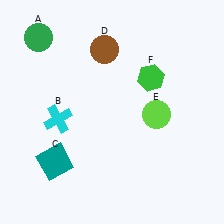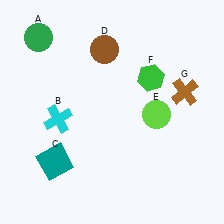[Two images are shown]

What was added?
A brown cross (G) was added in Image 2.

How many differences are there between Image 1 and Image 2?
There is 1 difference between the two images.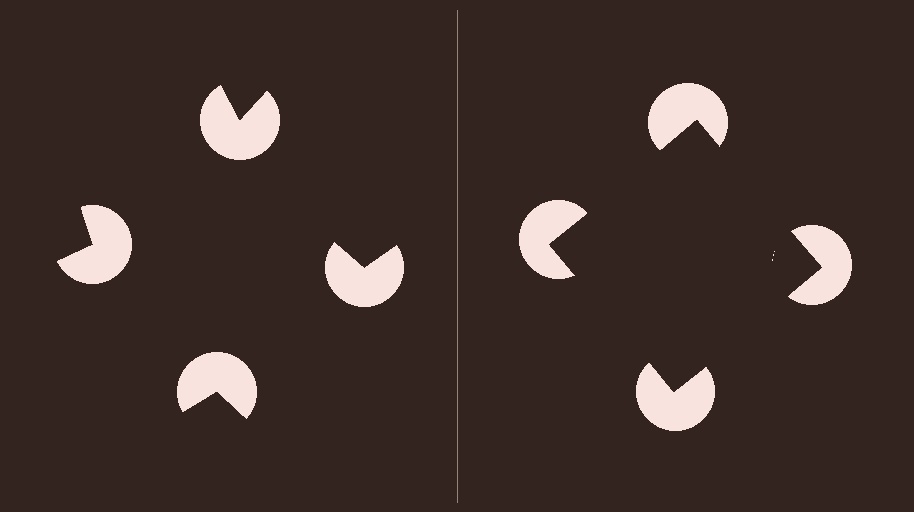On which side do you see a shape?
An illusory square appears on the right side. On the left side the wedge cuts are rotated, so no coherent shape forms.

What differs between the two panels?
The pac-man discs are positioned identically on both sides; only the wedge orientations differ. On the right they align to a square; on the left they are misaligned.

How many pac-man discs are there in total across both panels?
8 — 4 on each side.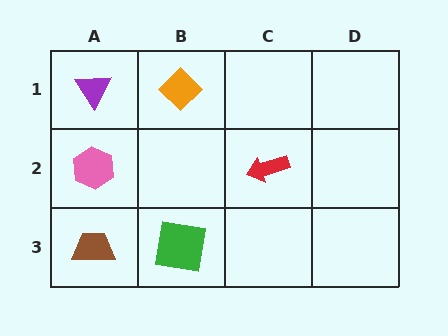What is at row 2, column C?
A red arrow.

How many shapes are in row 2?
2 shapes.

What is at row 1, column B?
An orange diamond.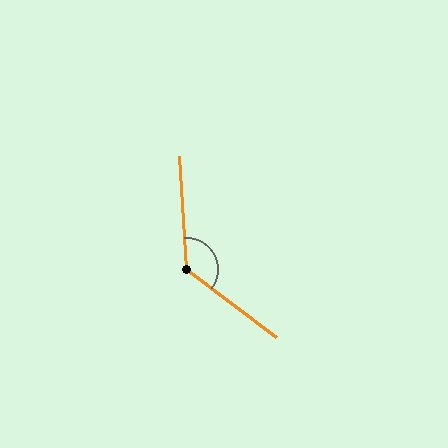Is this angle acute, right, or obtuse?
It is obtuse.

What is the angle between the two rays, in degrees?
Approximately 131 degrees.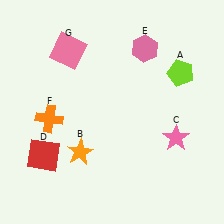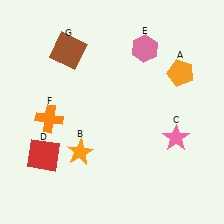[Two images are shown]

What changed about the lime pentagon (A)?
In Image 1, A is lime. In Image 2, it changed to orange.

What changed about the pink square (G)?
In Image 1, G is pink. In Image 2, it changed to brown.